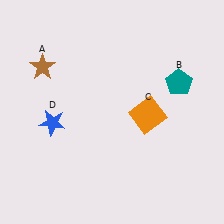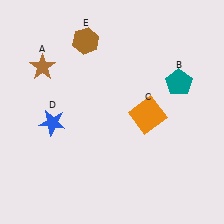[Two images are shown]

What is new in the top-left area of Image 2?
A brown hexagon (E) was added in the top-left area of Image 2.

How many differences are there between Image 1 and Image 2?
There is 1 difference between the two images.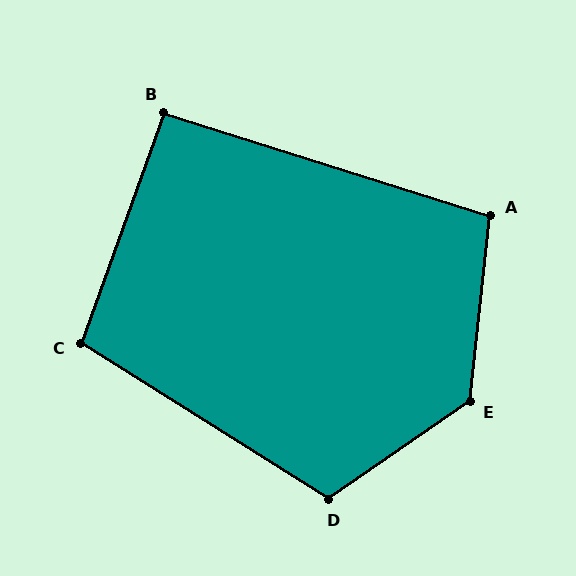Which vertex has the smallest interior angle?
B, at approximately 92 degrees.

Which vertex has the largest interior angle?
E, at approximately 131 degrees.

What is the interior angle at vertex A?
Approximately 101 degrees (obtuse).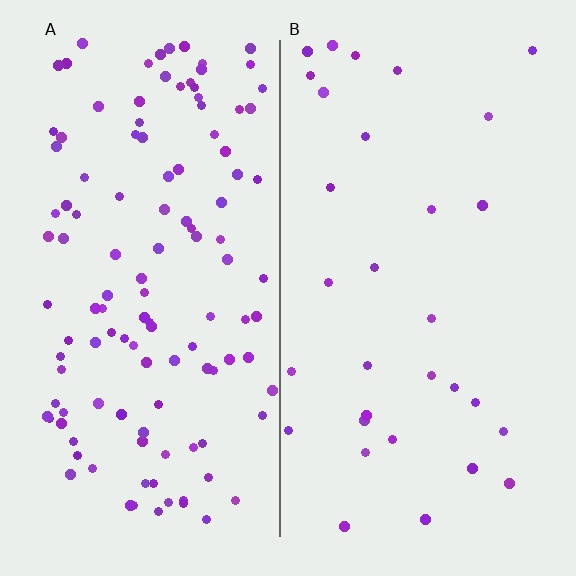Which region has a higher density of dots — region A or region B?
A (the left).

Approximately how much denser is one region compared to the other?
Approximately 3.8× — region A over region B.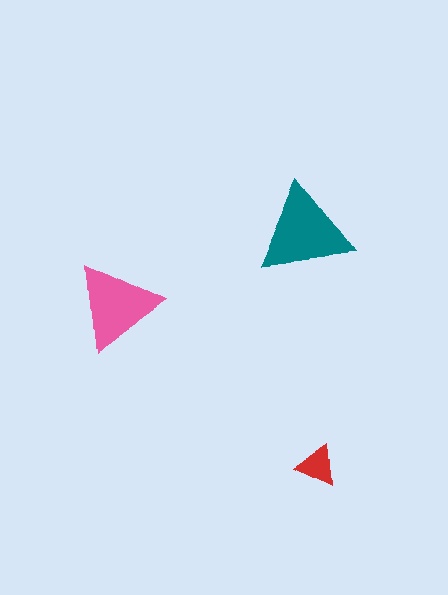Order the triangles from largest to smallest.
the teal one, the pink one, the red one.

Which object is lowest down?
The red triangle is bottommost.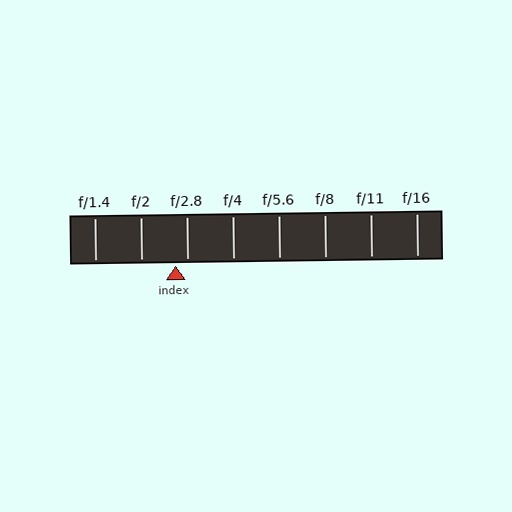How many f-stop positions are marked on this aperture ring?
There are 8 f-stop positions marked.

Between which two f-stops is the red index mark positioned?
The index mark is between f/2 and f/2.8.